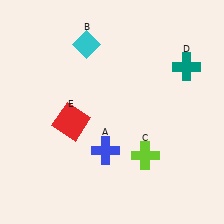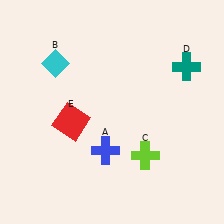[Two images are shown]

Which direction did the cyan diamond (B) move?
The cyan diamond (B) moved left.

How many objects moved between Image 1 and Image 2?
1 object moved between the two images.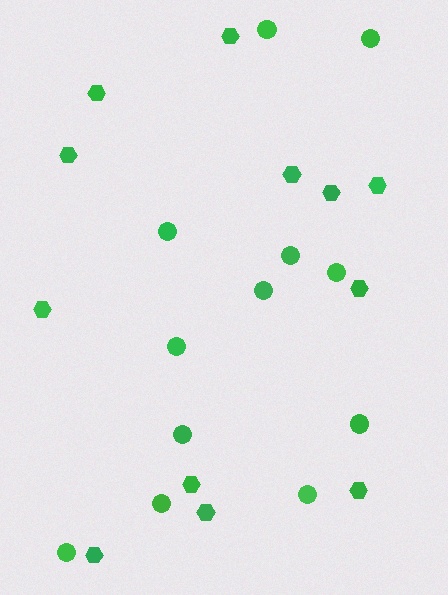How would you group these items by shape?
There are 2 groups: one group of hexagons (12) and one group of circles (12).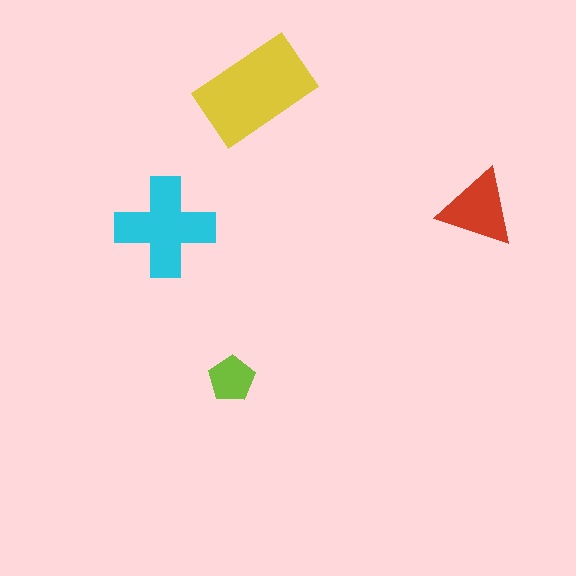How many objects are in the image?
There are 4 objects in the image.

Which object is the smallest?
The lime pentagon.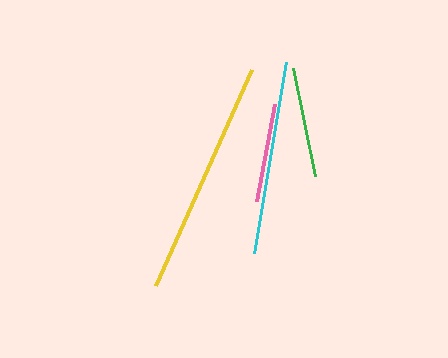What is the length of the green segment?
The green segment is approximately 110 pixels long.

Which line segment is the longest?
The yellow line is the longest at approximately 236 pixels.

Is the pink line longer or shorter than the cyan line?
The cyan line is longer than the pink line.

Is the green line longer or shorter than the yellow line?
The yellow line is longer than the green line.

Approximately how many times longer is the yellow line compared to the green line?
The yellow line is approximately 2.1 times the length of the green line.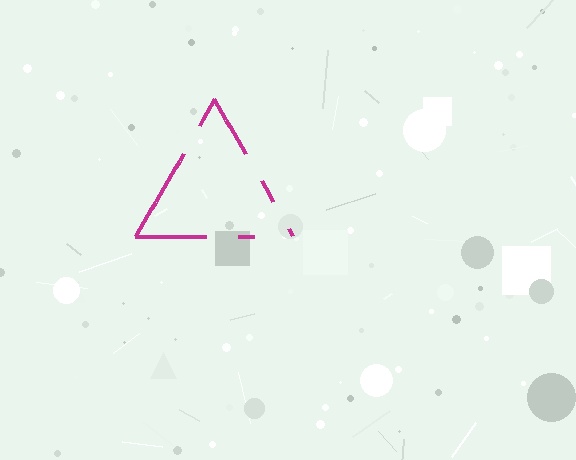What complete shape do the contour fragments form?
The contour fragments form a triangle.